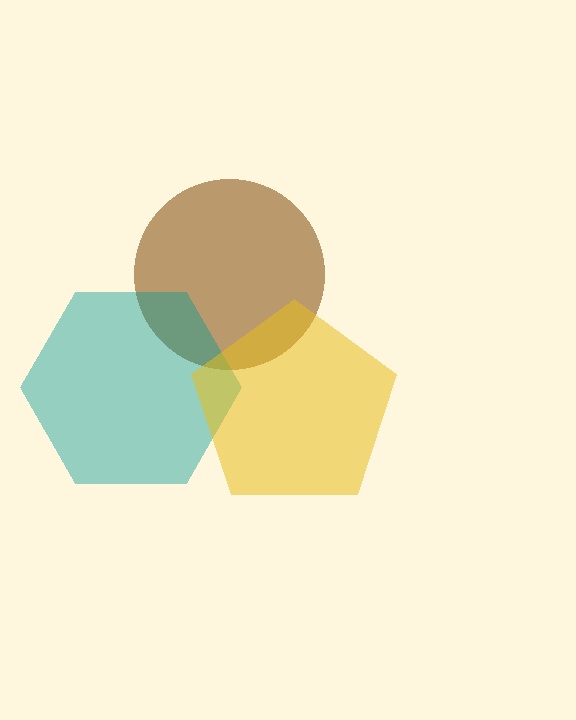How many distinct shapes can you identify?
There are 3 distinct shapes: a brown circle, a teal hexagon, a yellow pentagon.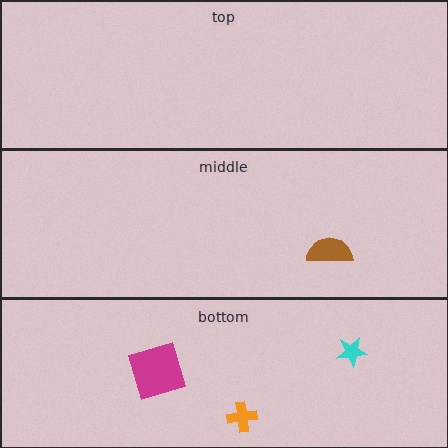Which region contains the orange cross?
The bottom region.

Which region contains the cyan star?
The bottom region.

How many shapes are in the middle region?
1.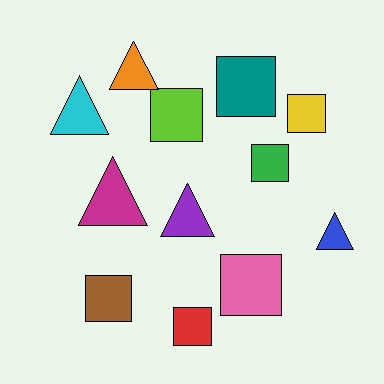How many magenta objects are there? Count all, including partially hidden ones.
There is 1 magenta object.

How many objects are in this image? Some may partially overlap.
There are 12 objects.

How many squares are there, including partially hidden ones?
There are 7 squares.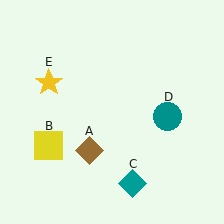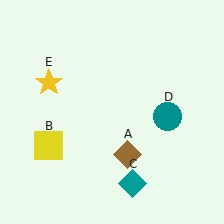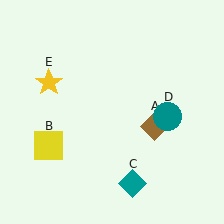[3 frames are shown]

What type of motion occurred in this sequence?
The brown diamond (object A) rotated counterclockwise around the center of the scene.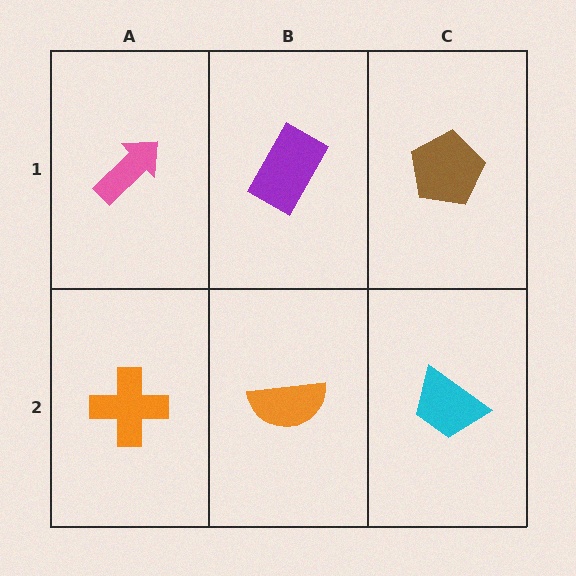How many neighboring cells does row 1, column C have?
2.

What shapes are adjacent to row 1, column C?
A cyan trapezoid (row 2, column C), a purple rectangle (row 1, column B).